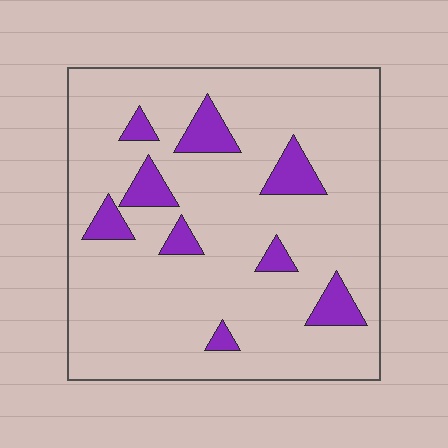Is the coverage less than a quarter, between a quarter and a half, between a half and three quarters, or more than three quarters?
Less than a quarter.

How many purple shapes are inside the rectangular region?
9.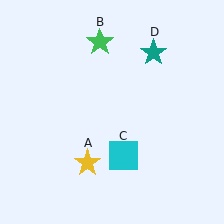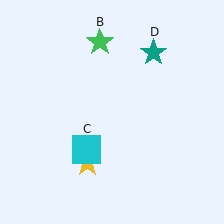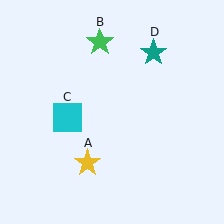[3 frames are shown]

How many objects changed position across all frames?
1 object changed position: cyan square (object C).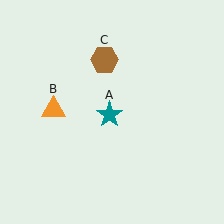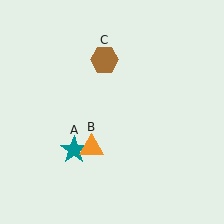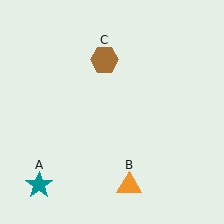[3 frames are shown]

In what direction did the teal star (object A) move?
The teal star (object A) moved down and to the left.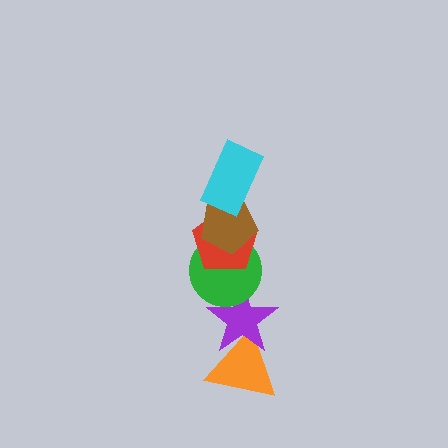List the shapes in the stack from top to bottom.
From top to bottom: the cyan rectangle, the brown pentagon, the red pentagon, the green circle, the purple star, the orange triangle.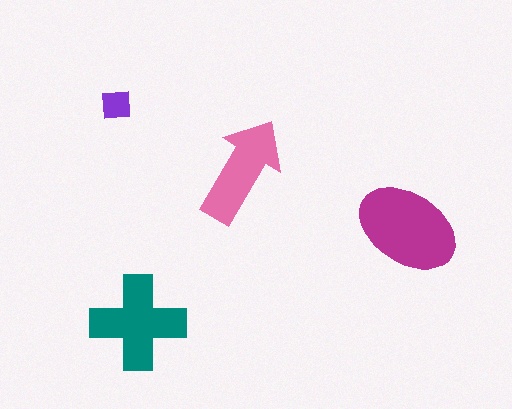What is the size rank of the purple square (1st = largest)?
4th.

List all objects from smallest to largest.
The purple square, the pink arrow, the teal cross, the magenta ellipse.